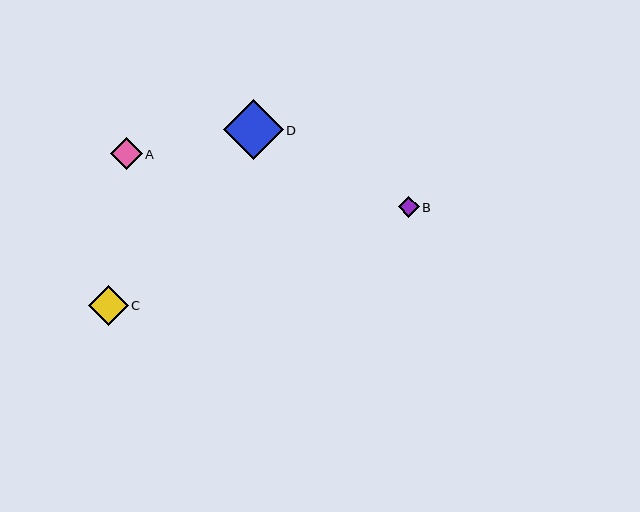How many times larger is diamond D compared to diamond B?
Diamond D is approximately 2.9 times the size of diamond B.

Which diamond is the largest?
Diamond D is the largest with a size of approximately 59 pixels.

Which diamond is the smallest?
Diamond B is the smallest with a size of approximately 20 pixels.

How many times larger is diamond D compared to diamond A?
Diamond D is approximately 1.9 times the size of diamond A.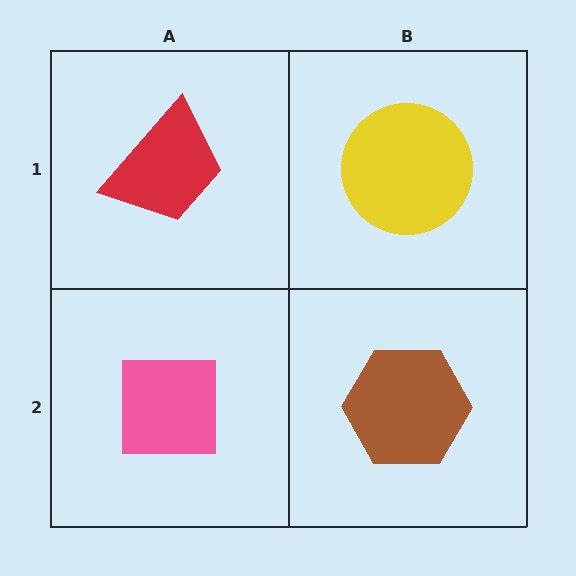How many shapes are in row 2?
2 shapes.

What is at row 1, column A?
A red trapezoid.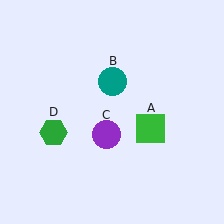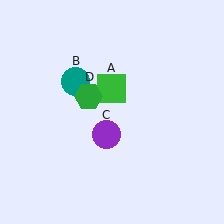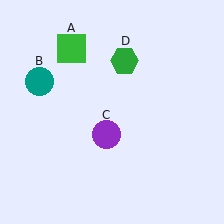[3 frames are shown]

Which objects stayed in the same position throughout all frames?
Purple circle (object C) remained stationary.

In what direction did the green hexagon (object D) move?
The green hexagon (object D) moved up and to the right.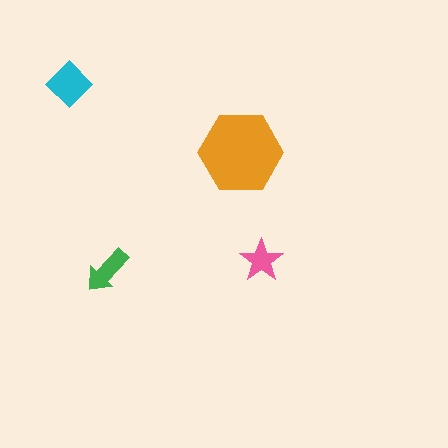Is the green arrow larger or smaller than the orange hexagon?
Smaller.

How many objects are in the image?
There are 4 objects in the image.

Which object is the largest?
The orange hexagon.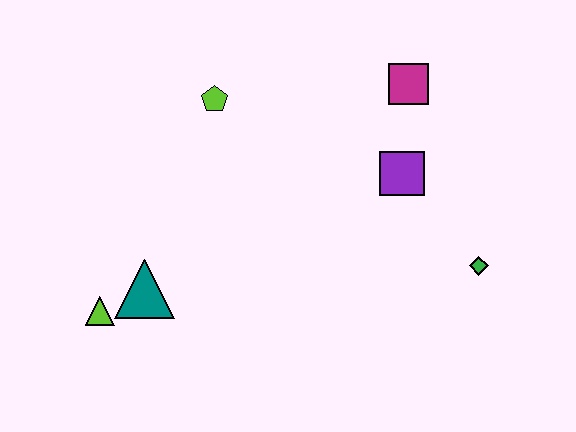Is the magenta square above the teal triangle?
Yes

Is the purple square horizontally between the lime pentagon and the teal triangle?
No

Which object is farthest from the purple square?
The lime triangle is farthest from the purple square.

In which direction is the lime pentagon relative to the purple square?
The lime pentagon is to the left of the purple square.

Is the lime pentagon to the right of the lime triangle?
Yes